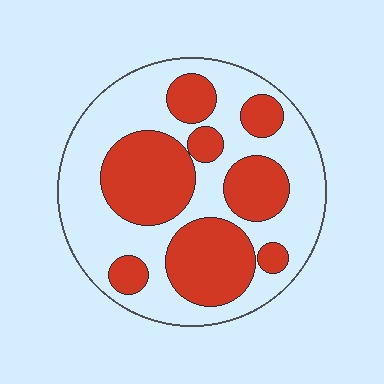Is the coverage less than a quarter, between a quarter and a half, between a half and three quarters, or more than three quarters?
Between a quarter and a half.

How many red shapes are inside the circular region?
8.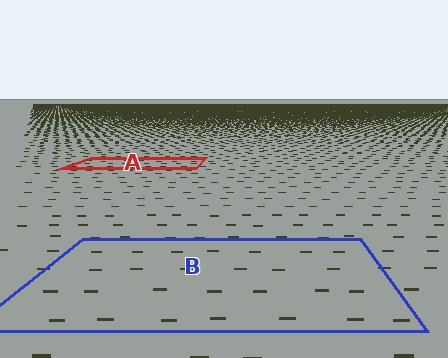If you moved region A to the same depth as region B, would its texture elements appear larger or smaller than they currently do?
They would appear larger. At a closer depth, the same texture elements are projected at a bigger on-screen size.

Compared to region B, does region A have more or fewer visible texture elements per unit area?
Region A has more texture elements per unit area — they are packed more densely because it is farther away.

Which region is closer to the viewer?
Region B is closer. The texture elements there are larger and more spread out.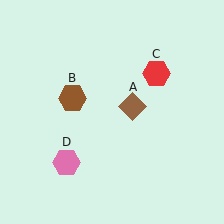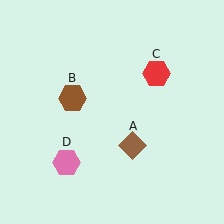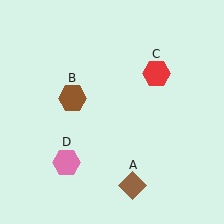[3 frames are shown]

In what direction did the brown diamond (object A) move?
The brown diamond (object A) moved down.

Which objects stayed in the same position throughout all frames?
Brown hexagon (object B) and red hexagon (object C) and pink hexagon (object D) remained stationary.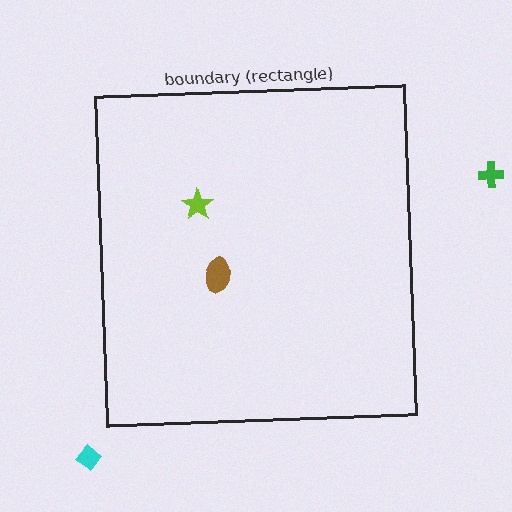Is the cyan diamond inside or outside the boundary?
Outside.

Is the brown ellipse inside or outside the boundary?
Inside.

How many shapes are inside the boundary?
2 inside, 2 outside.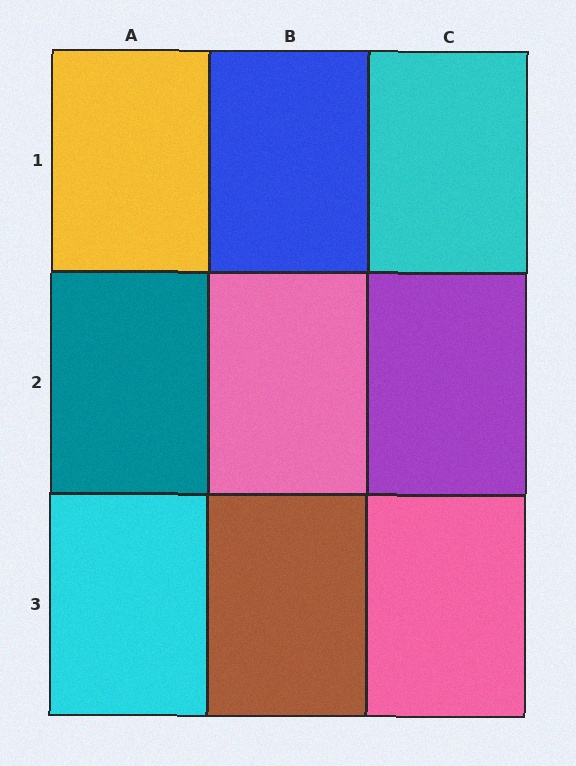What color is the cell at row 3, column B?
Brown.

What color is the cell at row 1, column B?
Blue.